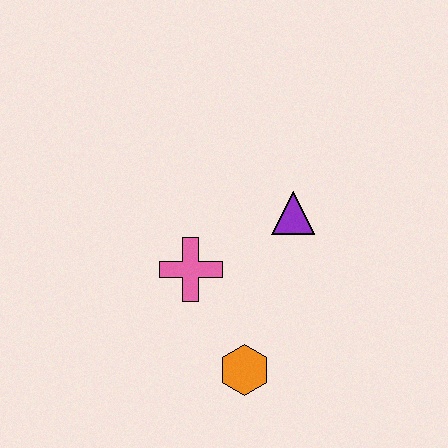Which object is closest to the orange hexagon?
The pink cross is closest to the orange hexagon.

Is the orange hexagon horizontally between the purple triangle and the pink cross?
Yes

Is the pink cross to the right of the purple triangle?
No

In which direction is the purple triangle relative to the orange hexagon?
The purple triangle is above the orange hexagon.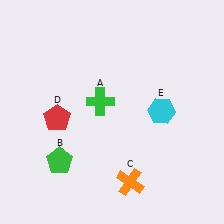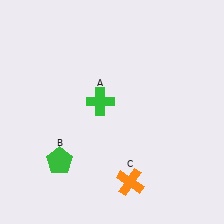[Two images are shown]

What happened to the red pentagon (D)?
The red pentagon (D) was removed in Image 2. It was in the bottom-left area of Image 1.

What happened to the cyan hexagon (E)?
The cyan hexagon (E) was removed in Image 2. It was in the top-right area of Image 1.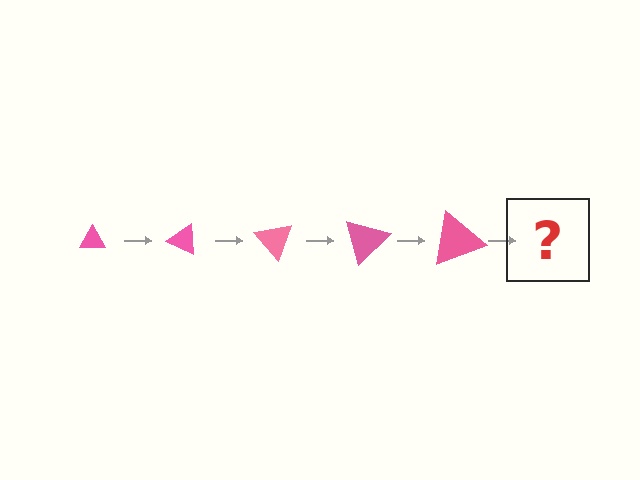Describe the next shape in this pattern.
It should be a triangle, larger than the previous one and rotated 125 degrees from the start.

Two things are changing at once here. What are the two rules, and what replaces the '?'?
The two rules are that the triangle grows larger each step and it rotates 25 degrees each step. The '?' should be a triangle, larger than the previous one and rotated 125 degrees from the start.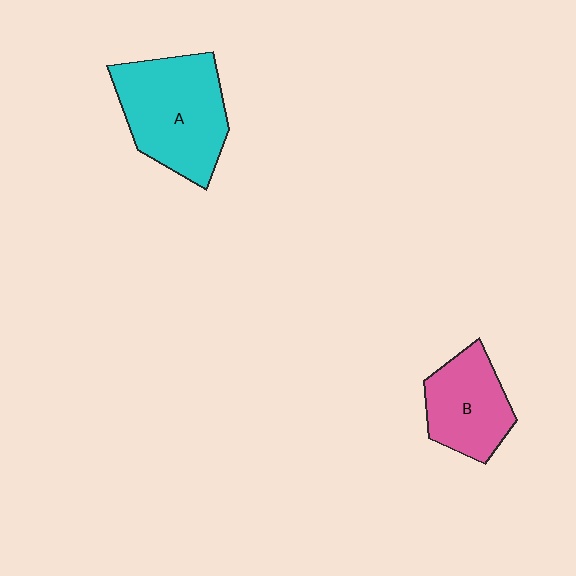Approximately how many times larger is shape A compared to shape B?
Approximately 1.5 times.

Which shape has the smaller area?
Shape B (pink).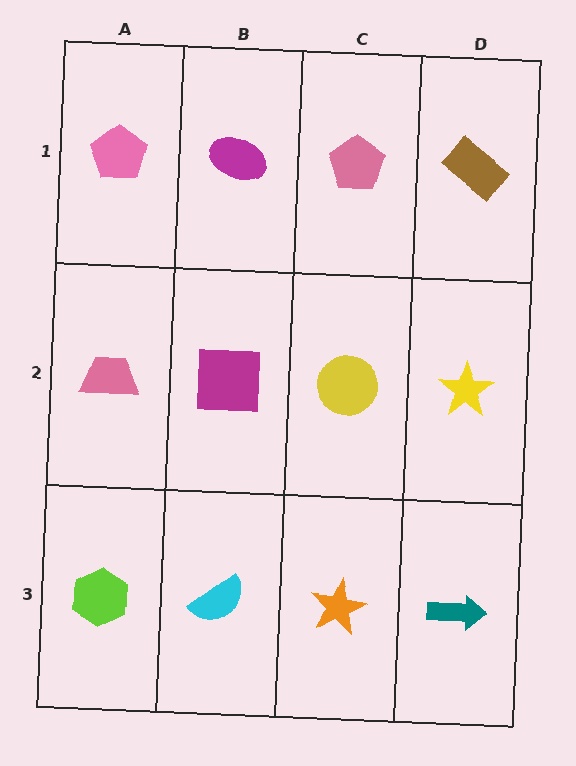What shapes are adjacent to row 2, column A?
A pink pentagon (row 1, column A), a lime hexagon (row 3, column A), a magenta square (row 2, column B).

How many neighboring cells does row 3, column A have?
2.